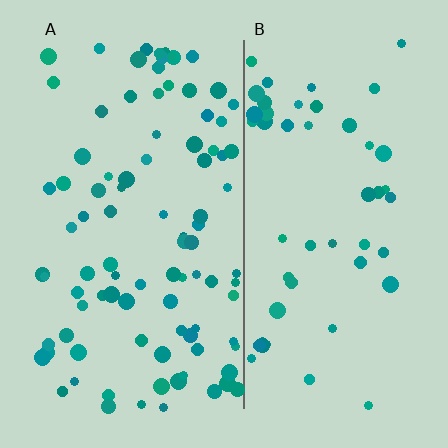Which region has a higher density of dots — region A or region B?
A (the left).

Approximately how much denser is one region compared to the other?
Approximately 1.8× — region A over region B.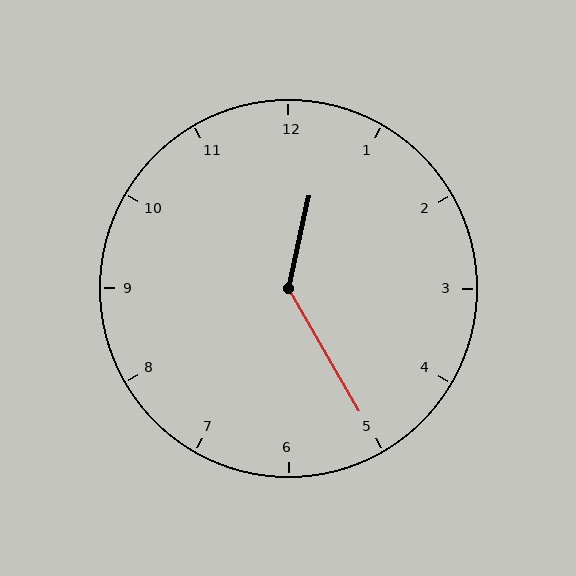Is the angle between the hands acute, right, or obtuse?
It is obtuse.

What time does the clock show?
12:25.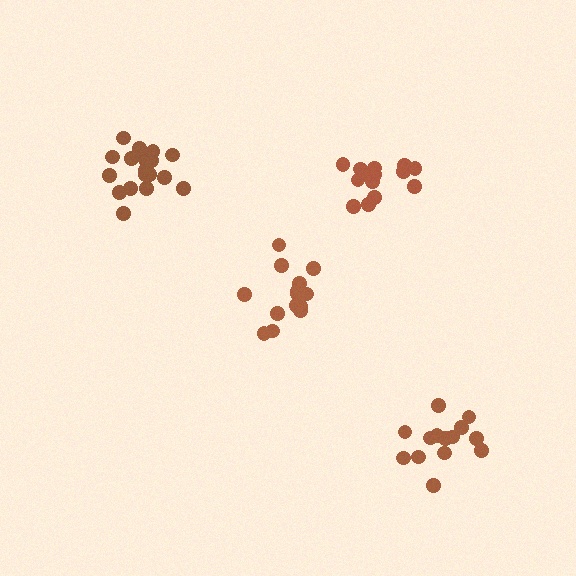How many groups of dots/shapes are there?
There are 4 groups.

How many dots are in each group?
Group 1: 18 dots, Group 2: 14 dots, Group 3: 14 dots, Group 4: 15 dots (61 total).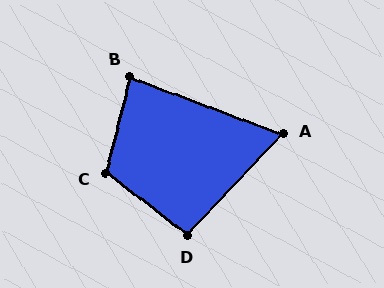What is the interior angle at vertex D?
Approximately 96 degrees (obtuse).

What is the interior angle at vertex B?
Approximately 84 degrees (acute).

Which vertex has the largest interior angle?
C, at approximately 113 degrees.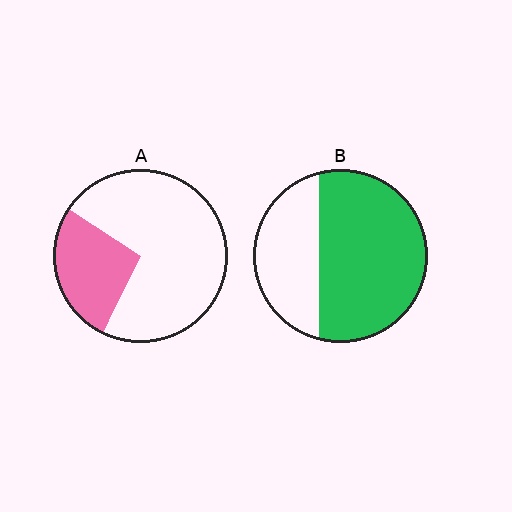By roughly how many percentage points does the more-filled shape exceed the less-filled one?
By roughly 40 percentage points (B over A).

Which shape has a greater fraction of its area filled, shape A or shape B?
Shape B.